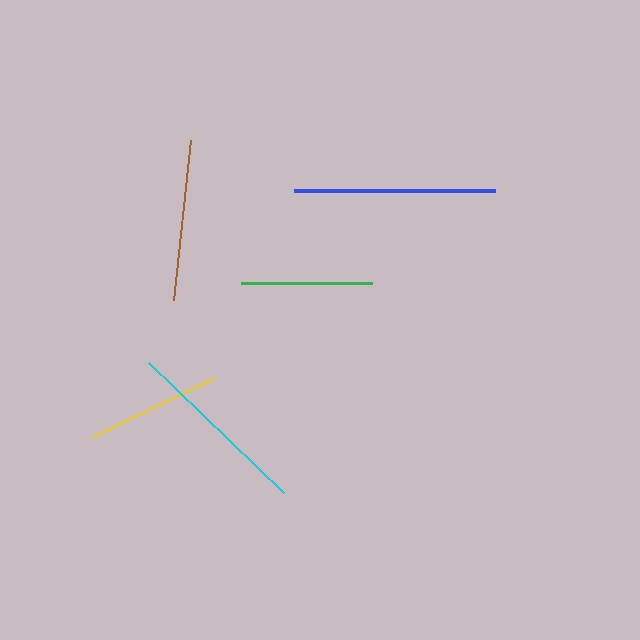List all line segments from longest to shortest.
From longest to shortest: blue, cyan, brown, yellow, green.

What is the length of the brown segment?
The brown segment is approximately 161 pixels long.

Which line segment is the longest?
The blue line is the longest at approximately 201 pixels.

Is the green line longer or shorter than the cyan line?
The cyan line is longer than the green line.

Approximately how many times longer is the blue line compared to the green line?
The blue line is approximately 1.5 times the length of the green line.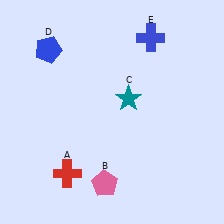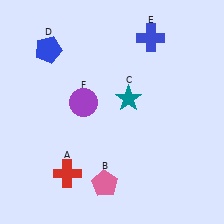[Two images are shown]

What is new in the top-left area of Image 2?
A purple circle (F) was added in the top-left area of Image 2.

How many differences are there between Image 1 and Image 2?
There is 1 difference between the two images.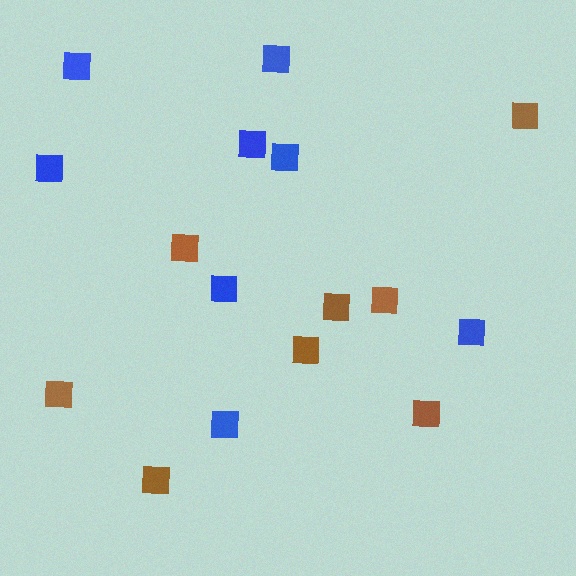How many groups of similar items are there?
There are 2 groups: one group of blue squares (8) and one group of brown squares (8).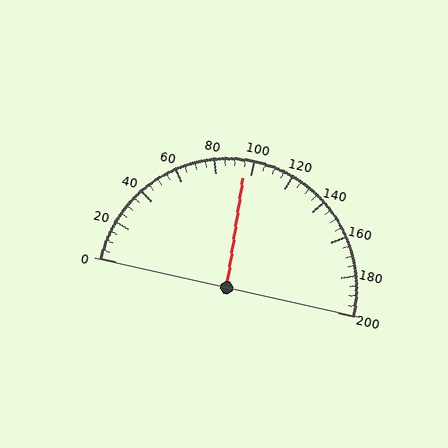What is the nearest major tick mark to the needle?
The nearest major tick mark is 100.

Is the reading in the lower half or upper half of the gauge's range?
The reading is in the lower half of the range (0 to 200).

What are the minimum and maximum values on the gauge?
The gauge ranges from 0 to 200.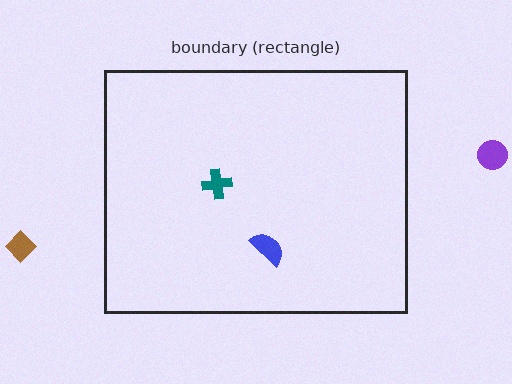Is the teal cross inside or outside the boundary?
Inside.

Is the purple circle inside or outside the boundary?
Outside.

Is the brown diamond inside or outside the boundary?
Outside.